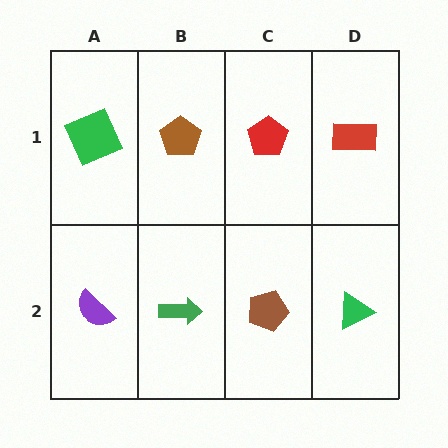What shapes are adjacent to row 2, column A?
A green square (row 1, column A), a green arrow (row 2, column B).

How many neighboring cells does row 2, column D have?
2.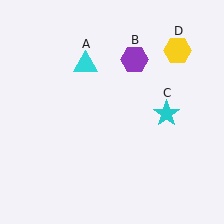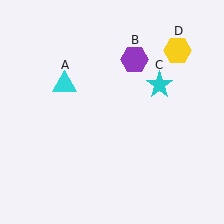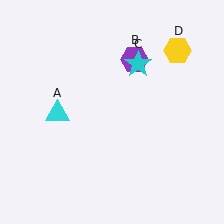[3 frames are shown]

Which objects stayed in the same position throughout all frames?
Purple hexagon (object B) and yellow hexagon (object D) remained stationary.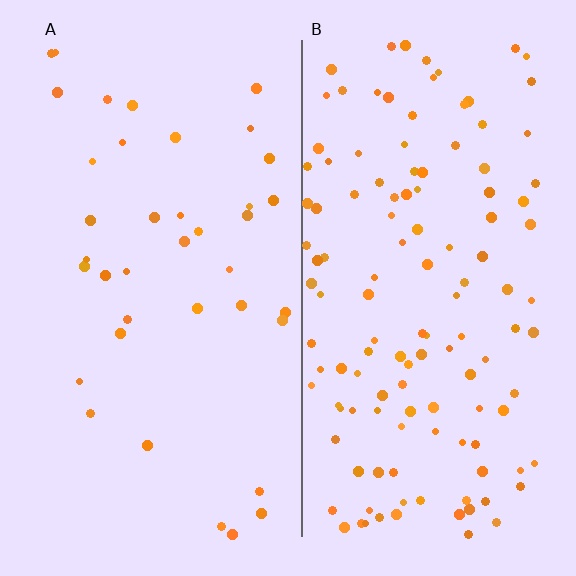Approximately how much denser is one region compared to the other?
Approximately 3.4× — region B over region A.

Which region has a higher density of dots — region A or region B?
B (the right).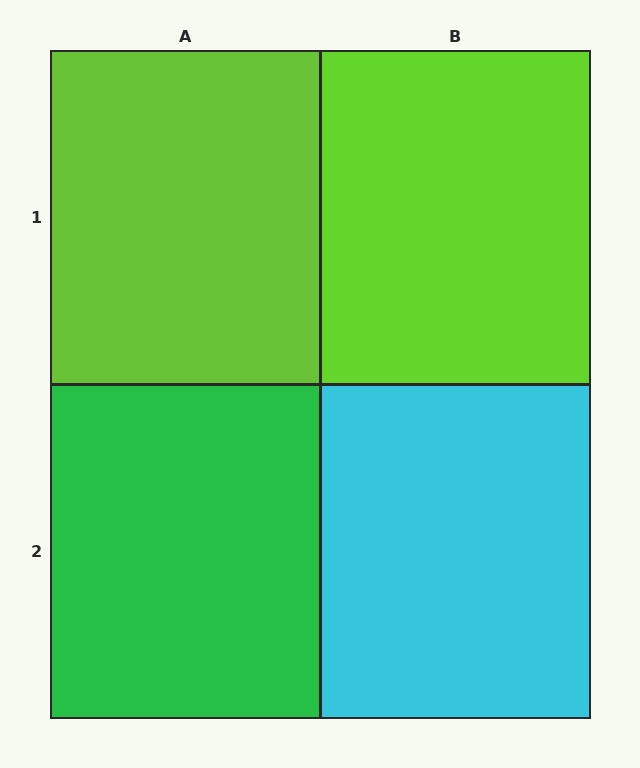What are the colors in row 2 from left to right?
Green, cyan.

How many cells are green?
1 cell is green.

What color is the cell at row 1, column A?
Lime.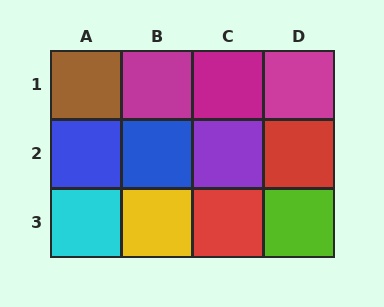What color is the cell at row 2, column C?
Purple.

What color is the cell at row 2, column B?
Blue.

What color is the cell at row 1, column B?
Magenta.